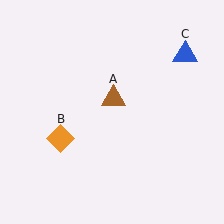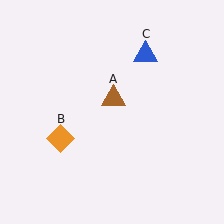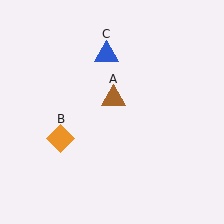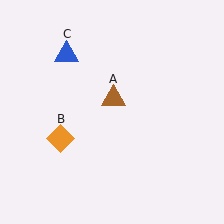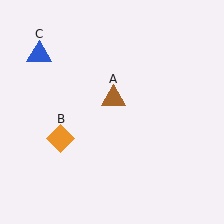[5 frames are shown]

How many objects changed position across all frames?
1 object changed position: blue triangle (object C).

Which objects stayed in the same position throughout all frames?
Brown triangle (object A) and orange diamond (object B) remained stationary.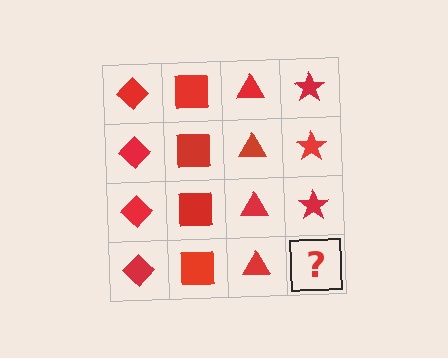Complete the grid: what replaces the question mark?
The question mark should be replaced with a red star.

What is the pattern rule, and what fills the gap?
The rule is that each column has a consistent shape. The gap should be filled with a red star.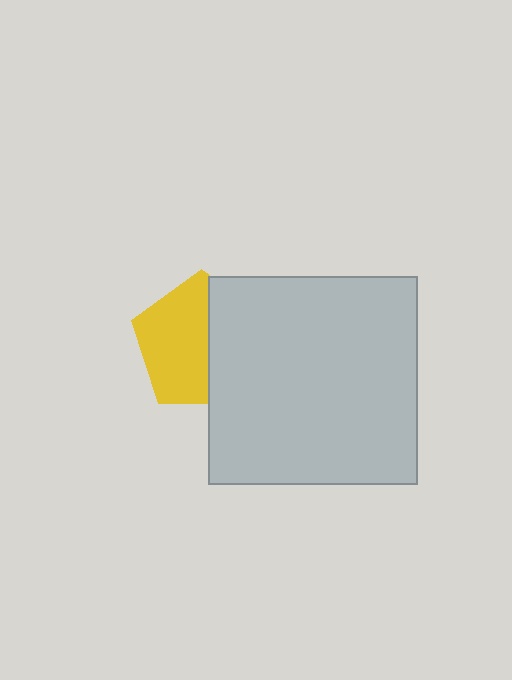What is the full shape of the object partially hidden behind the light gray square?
The partially hidden object is a yellow pentagon.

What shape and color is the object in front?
The object in front is a light gray square.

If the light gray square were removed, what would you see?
You would see the complete yellow pentagon.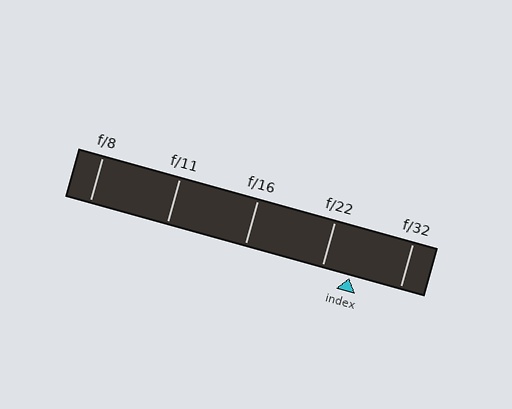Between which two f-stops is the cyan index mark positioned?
The index mark is between f/22 and f/32.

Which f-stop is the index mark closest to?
The index mark is closest to f/22.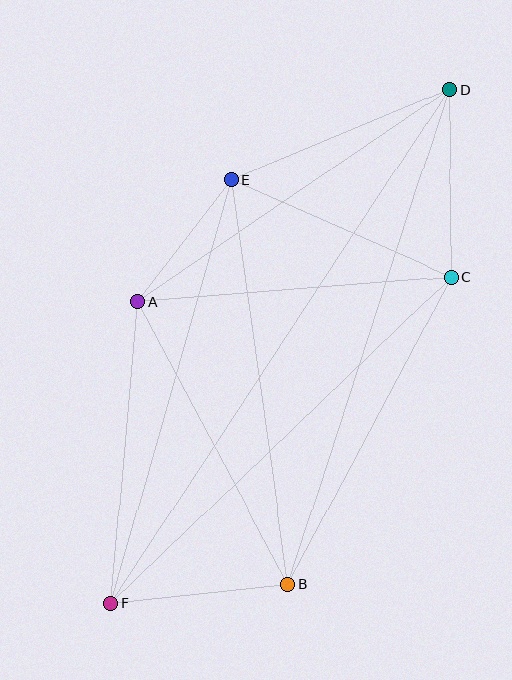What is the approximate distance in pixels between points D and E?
The distance between D and E is approximately 236 pixels.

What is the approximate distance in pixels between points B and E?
The distance between B and E is approximately 408 pixels.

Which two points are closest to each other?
Points A and E are closest to each other.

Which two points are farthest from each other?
Points D and F are farthest from each other.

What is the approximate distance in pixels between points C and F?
The distance between C and F is approximately 471 pixels.